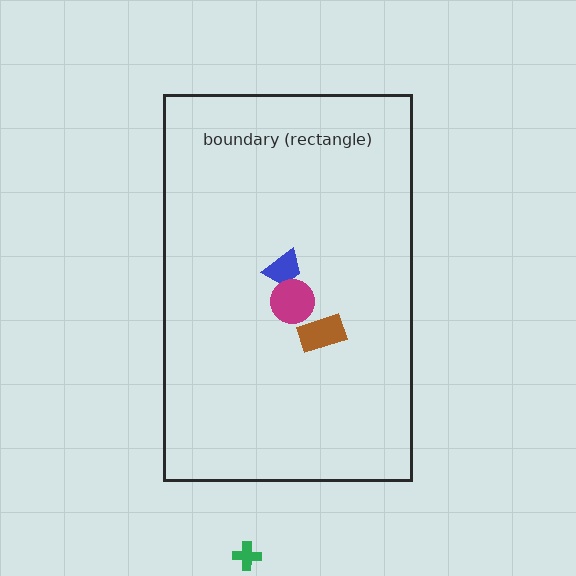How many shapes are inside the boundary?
3 inside, 1 outside.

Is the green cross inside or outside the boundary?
Outside.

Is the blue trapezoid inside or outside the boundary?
Inside.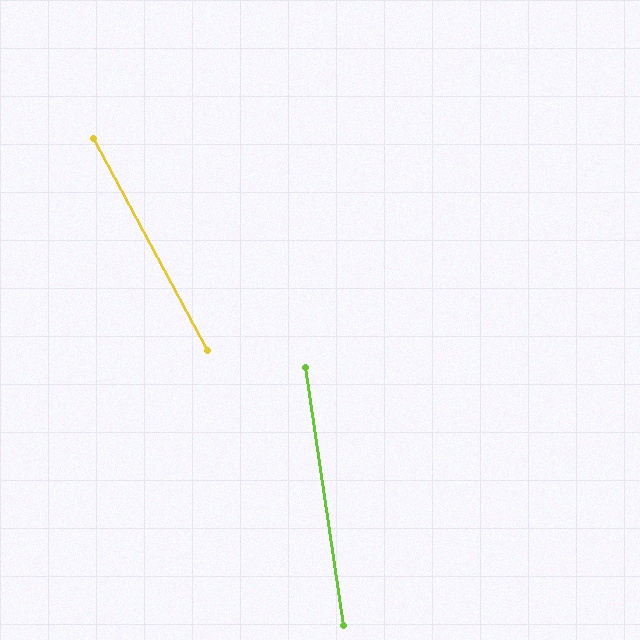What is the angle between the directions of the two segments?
Approximately 20 degrees.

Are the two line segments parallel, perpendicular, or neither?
Neither parallel nor perpendicular — they differ by about 20°.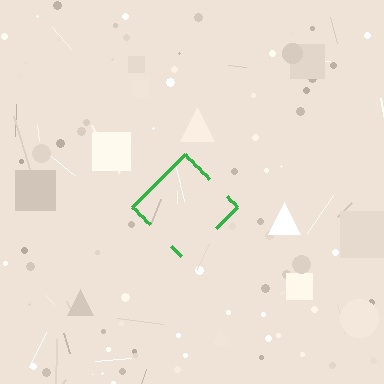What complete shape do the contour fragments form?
The contour fragments form a diamond.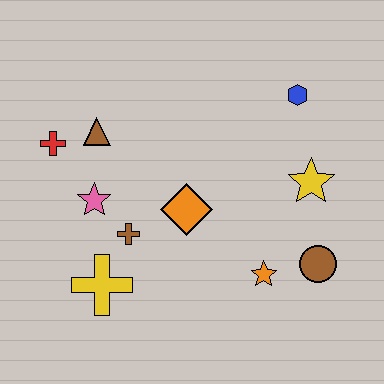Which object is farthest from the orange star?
The red cross is farthest from the orange star.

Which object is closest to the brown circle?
The orange star is closest to the brown circle.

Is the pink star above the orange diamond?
Yes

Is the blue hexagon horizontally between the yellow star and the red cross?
Yes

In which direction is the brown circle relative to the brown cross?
The brown circle is to the right of the brown cross.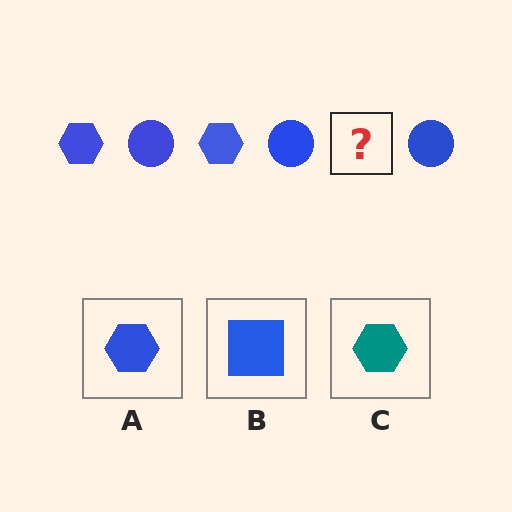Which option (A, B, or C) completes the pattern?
A.